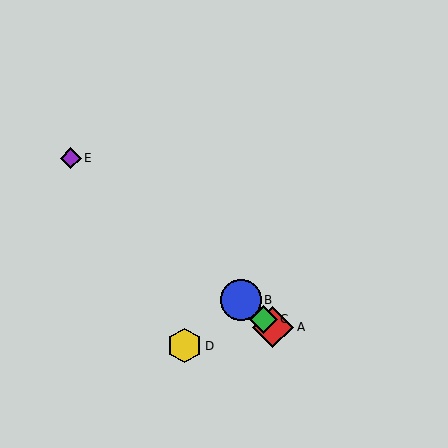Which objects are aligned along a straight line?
Objects A, B, C, E are aligned along a straight line.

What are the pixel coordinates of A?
Object A is at (273, 327).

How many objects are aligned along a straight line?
4 objects (A, B, C, E) are aligned along a straight line.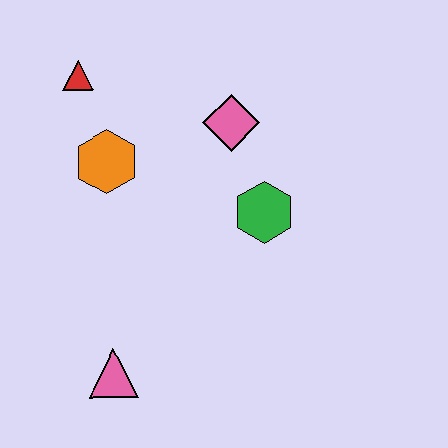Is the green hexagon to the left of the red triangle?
No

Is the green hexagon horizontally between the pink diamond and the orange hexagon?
No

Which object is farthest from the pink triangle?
The red triangle is farthest from the pink triangle.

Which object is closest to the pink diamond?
The green hexagon is closest to the pink diamond.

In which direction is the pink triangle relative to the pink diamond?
The pink triangle is below the pink diamond.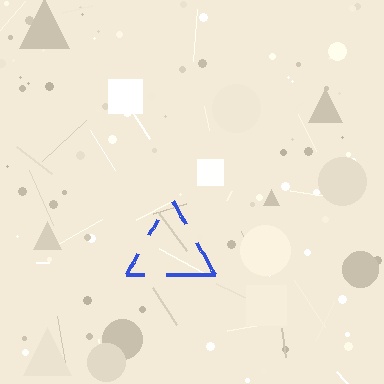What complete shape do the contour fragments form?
The contour fragments form a triangle.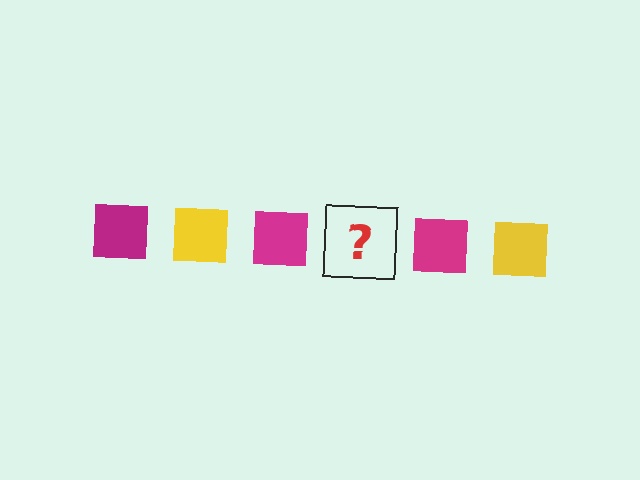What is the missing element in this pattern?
The missing element is a yellow square.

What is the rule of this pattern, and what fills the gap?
The rule is that the pattern cycles through magenta, yellow squares. The gap should be filled with a yellow square.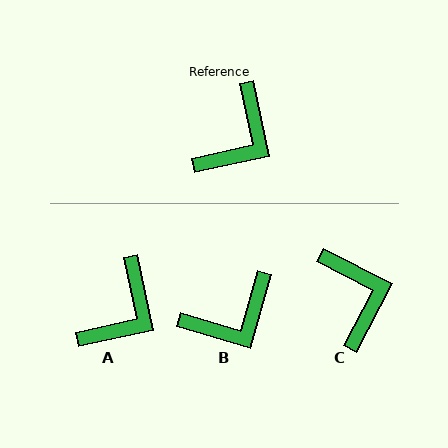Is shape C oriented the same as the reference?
No, it is off by about 50 degrees.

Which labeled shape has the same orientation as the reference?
A.